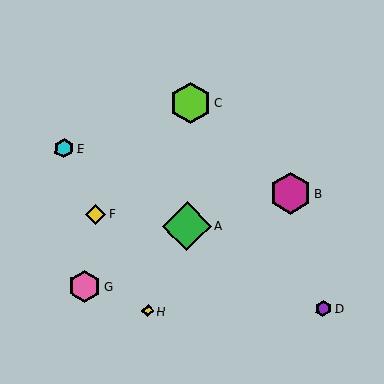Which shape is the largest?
The green diamond (labeled A) is the largest.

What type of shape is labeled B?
Shape B is a magenta hexagon.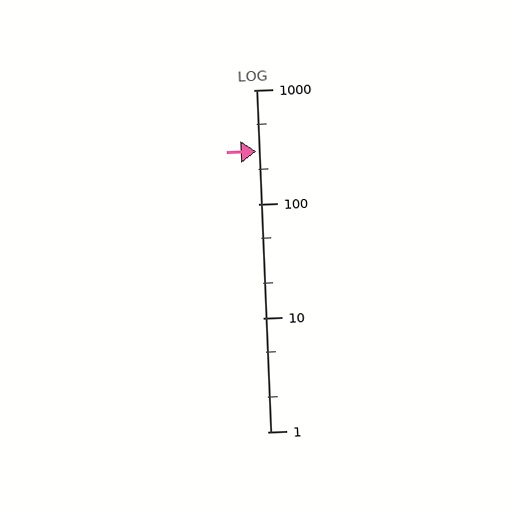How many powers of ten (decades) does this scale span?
The scale spans 3 decades, from 1 to 1000.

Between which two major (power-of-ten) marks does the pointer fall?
The pointer is between 100 and 1000.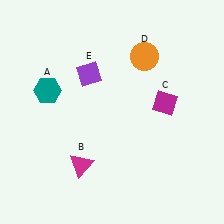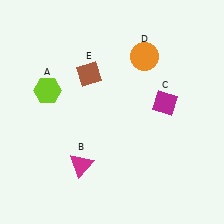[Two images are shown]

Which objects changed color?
A changed from teal to lime. E changed from purple to brown.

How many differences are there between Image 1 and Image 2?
There are 2 differences between the two images.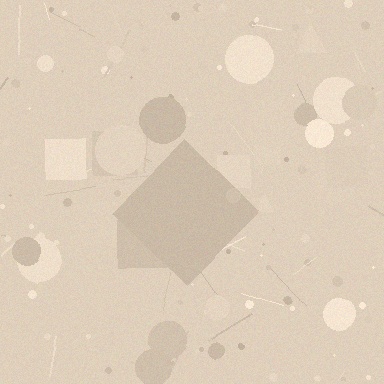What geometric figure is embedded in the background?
A diamond is embedded in the background.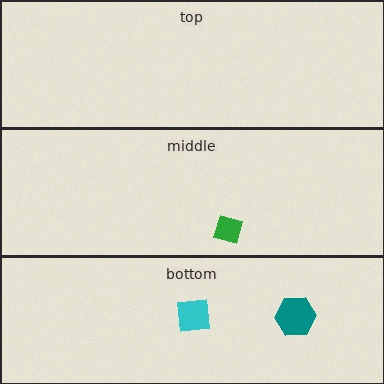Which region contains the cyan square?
The bottom region.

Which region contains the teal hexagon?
The bottom region.